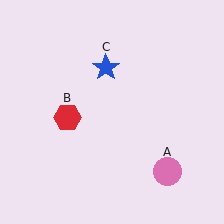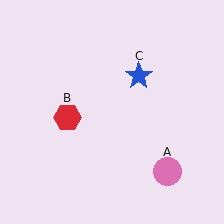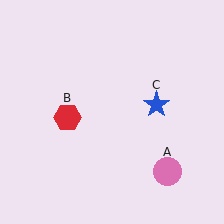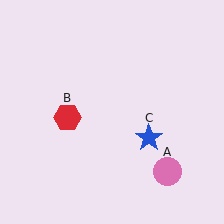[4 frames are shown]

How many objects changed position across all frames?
1 object changed position: blue star (object C).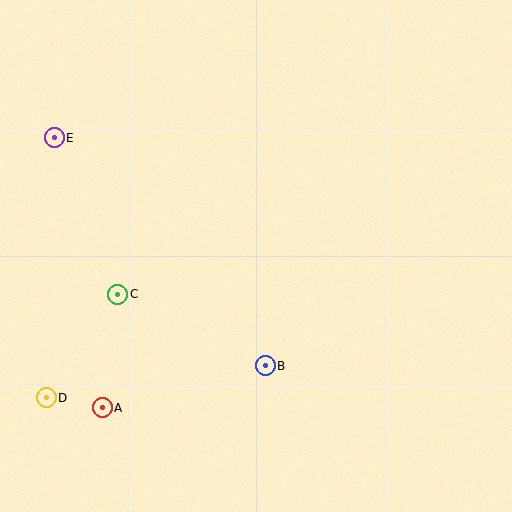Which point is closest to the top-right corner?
Point B is closest to the top-right corner.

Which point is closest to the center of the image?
Point B at (265, 366) is closest to the center.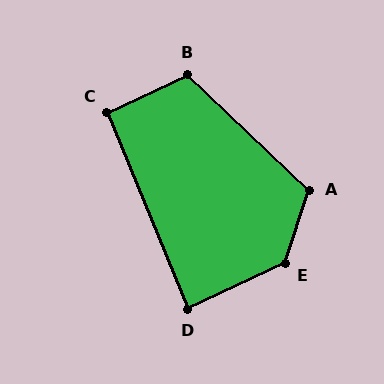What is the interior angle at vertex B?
Approximately 112 degrees (obtuse).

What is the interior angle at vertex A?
Approximately 115 degrees (obtuse).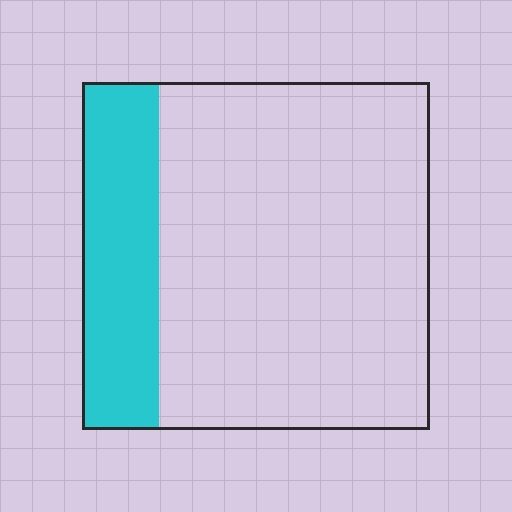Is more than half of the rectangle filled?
No.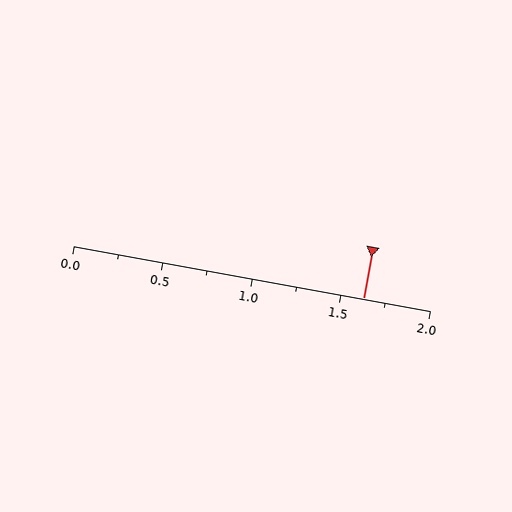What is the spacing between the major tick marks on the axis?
The major ticks are spaced 0.5 apart.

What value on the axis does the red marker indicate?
The marker indicates approximately 1.62.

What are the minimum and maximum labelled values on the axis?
The axis runs from 0.0 to 2.0.